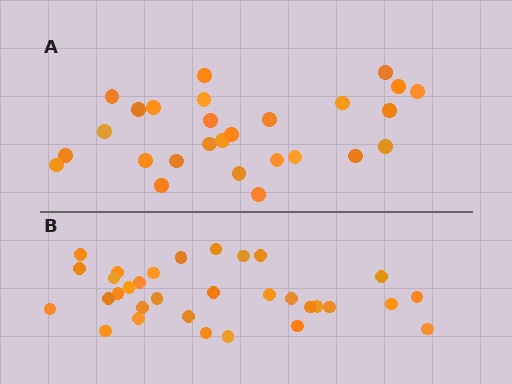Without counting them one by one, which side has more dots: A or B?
Region B (the bottom region) has more dots.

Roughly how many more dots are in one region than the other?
Region B has about 5 more dots than region A.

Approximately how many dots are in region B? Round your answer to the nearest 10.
About 30 dots. (The exact count is 32, which rounds to 30.)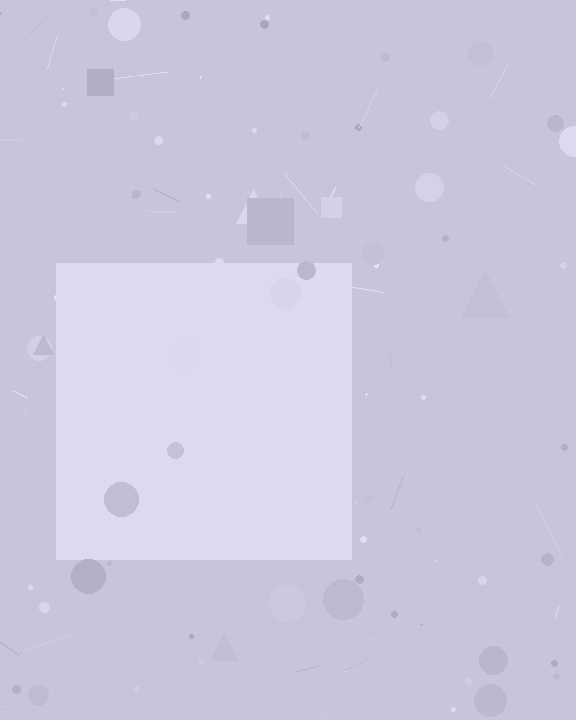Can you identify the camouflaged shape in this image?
The camouflaged shape is a square.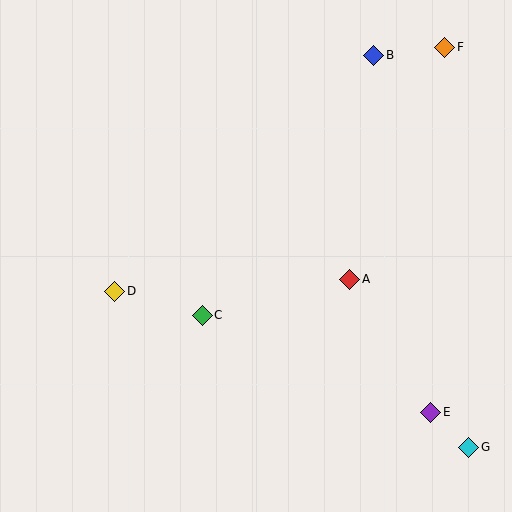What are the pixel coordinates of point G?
Point G is at (469, 447).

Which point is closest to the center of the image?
Point C at (202, 315) is closest to the center.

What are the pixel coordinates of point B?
Point B is at (374, 55).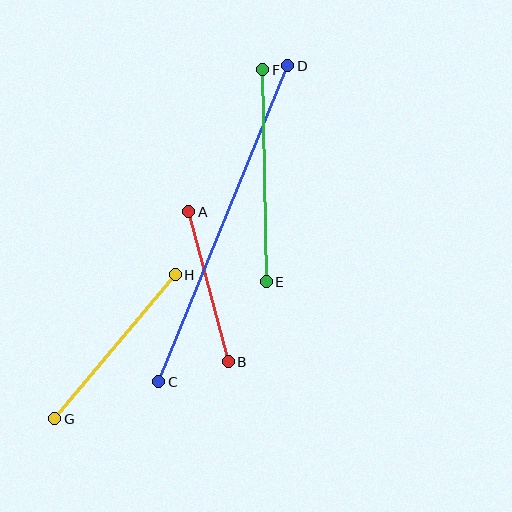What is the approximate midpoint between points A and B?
The midpoint is at approximately (209, 287) pixels.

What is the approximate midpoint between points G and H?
The midpoint is at approximately (115, 347) pixels.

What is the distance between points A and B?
The distance is approximately 155 pixels.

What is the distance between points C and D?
The distance is approximately 342 pixels.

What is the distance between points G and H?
The distance is approximately 188 pixels.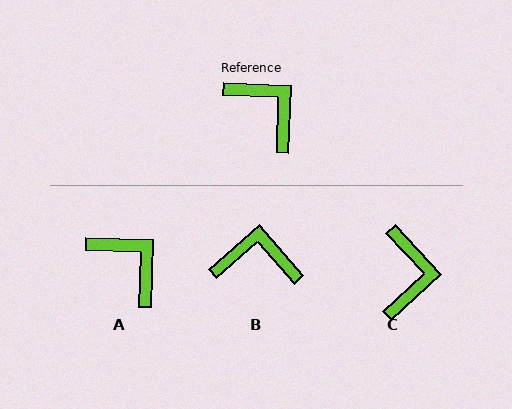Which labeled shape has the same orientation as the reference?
A.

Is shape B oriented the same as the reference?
No, it is off by about 43 degrees.